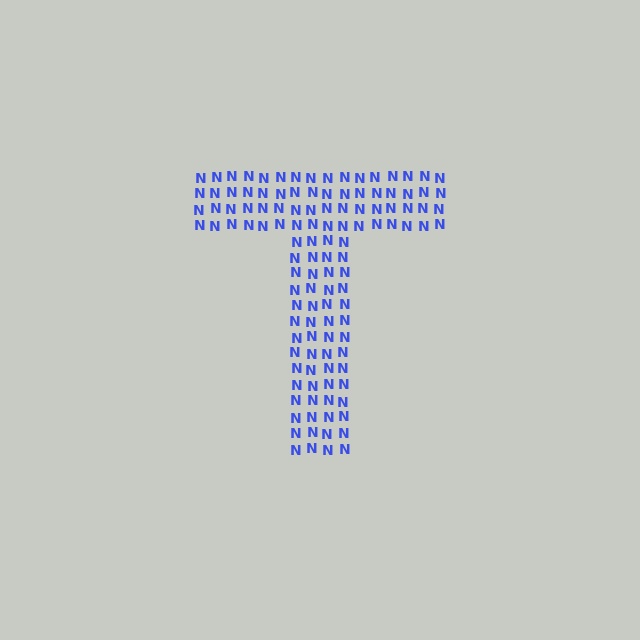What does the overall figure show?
The overall figure shows the letter T.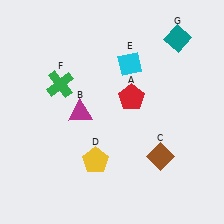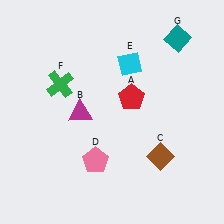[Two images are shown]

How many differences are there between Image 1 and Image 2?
There is 1 difference between the two images.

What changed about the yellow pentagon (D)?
In Image 1, D is yellow. In Image 2, it changed to pink.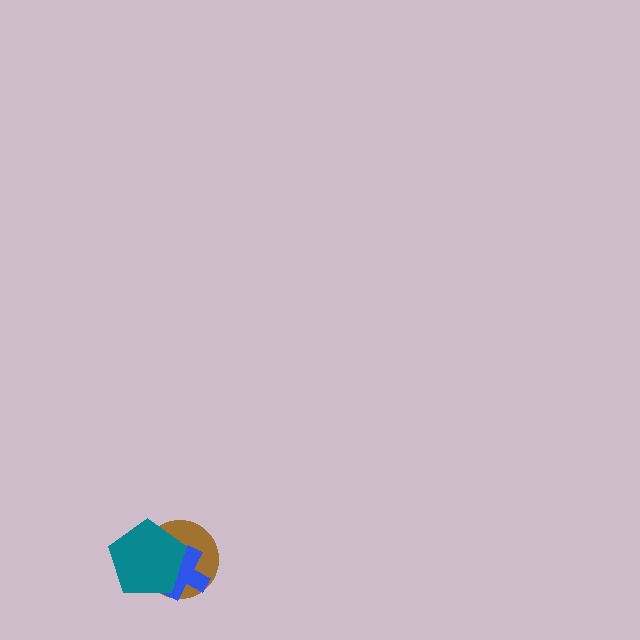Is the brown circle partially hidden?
Yes, it is partially covered by another shape.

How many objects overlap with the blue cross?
2 objects overlap with the blue cross.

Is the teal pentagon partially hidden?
No, no other shape covers it.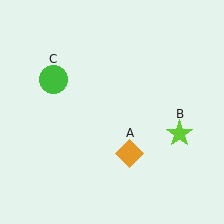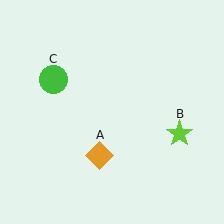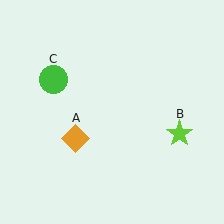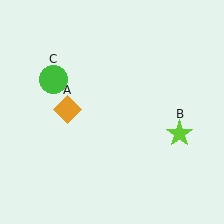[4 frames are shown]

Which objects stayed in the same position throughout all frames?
Lime star (object B) and green circle (object C) remained stationary.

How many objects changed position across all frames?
1 object changed position: orange diamond (object A).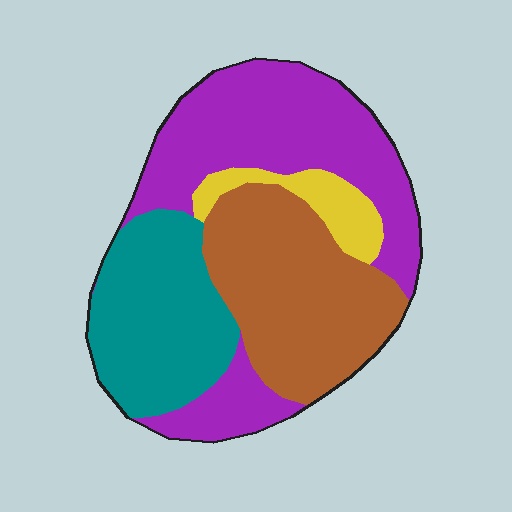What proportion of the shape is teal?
Teal covers about 25% of the shape.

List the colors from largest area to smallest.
From largest to smallest: purple, brown, teal, yellow.